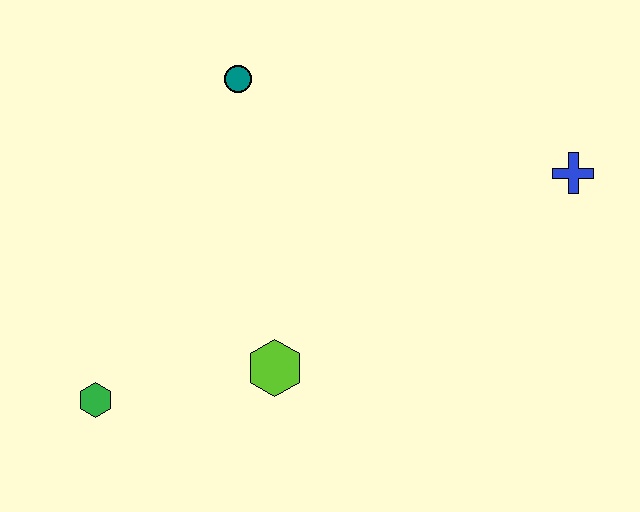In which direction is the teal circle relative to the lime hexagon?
The teal circle is above the lime hexagon.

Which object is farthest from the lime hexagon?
The blue cross is farthest from the lime hexagon.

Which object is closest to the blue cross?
The teal circle is closest to the blue cross.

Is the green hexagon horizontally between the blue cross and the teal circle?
No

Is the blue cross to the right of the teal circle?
Yes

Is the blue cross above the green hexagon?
Yes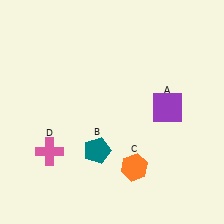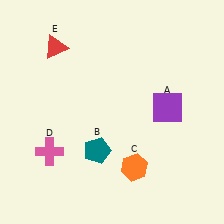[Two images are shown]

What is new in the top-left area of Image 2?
A red triangle (E) was added in the top-left area of Image 2.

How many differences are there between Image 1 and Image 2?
There is 1 difference between the two images.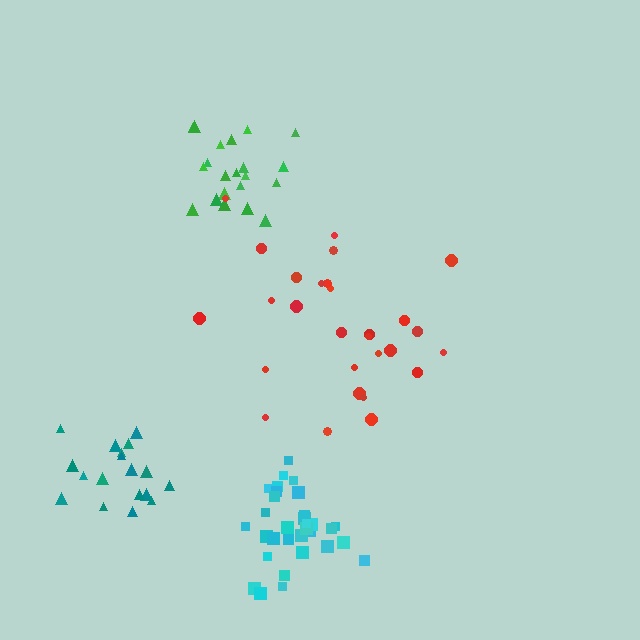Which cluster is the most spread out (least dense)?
Red.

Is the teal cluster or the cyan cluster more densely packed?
Cyan.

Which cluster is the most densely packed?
Cyan.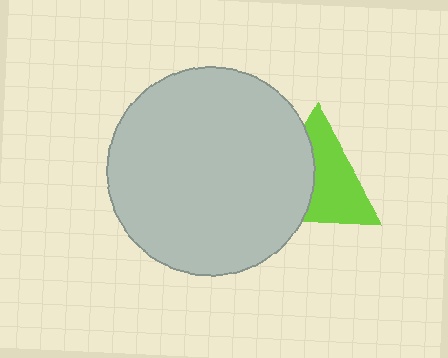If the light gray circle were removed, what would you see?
You would see the complete lime triangle.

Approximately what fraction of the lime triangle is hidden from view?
Roughly 44% of the lime triangle is hidden behind the light gray circle.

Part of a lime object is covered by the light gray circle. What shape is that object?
It is a triangle.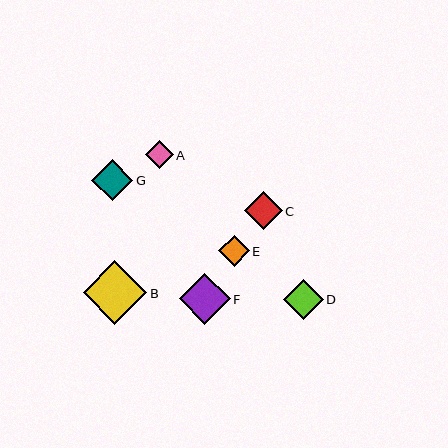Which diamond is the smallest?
Diamond A is the smallest with a size of approximately 28 pixels.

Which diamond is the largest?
Diamond B is the largest with a size of approximately 63 pixels.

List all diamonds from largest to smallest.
From largest to smallest: B, F, G, D, C, E, A.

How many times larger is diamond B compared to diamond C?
Diamond B is approximately 1.7 times the size of diamond C.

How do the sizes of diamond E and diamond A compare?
Diamond E and diamond A are approximately the same size.